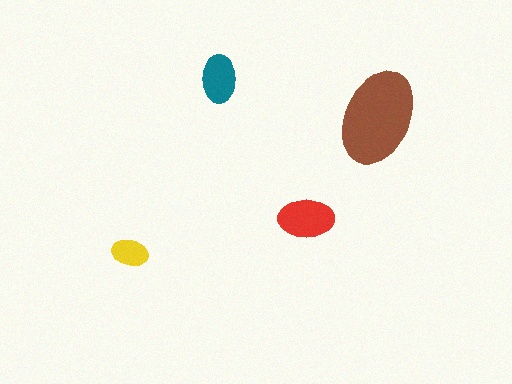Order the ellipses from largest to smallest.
the brown one, the red one, the teal one, the yellow one.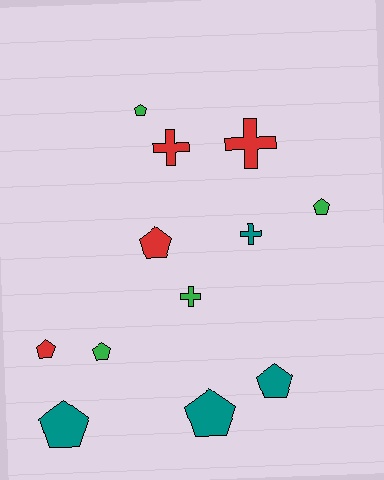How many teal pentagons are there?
There are 3 teal pentagons.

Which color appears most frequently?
Teal, with 4 objects.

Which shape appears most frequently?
Pentagon, with 8 objects.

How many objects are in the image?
There are 12 objects.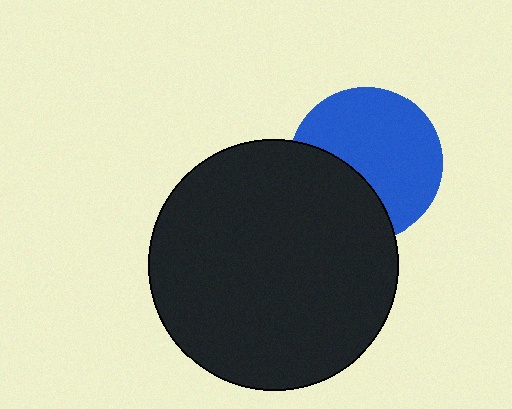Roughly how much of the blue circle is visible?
Most of it is visible (roughly 65%).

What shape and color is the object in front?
The object in front is a black circle.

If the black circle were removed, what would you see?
You would see the complete blue circle.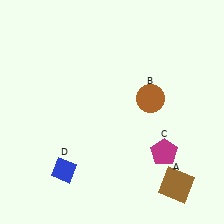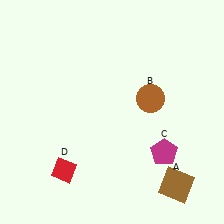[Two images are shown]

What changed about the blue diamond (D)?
In Image 1, D is blue. In Image 2, it changed to red.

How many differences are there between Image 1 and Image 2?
There is 1 difference between the two images.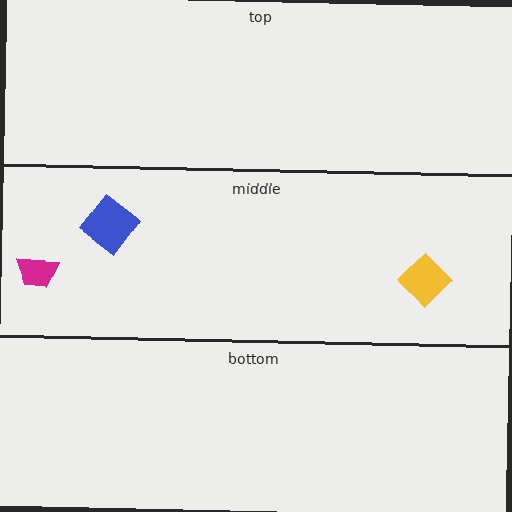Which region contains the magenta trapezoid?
The middle region.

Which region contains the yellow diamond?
The middle region.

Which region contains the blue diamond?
The middle region.